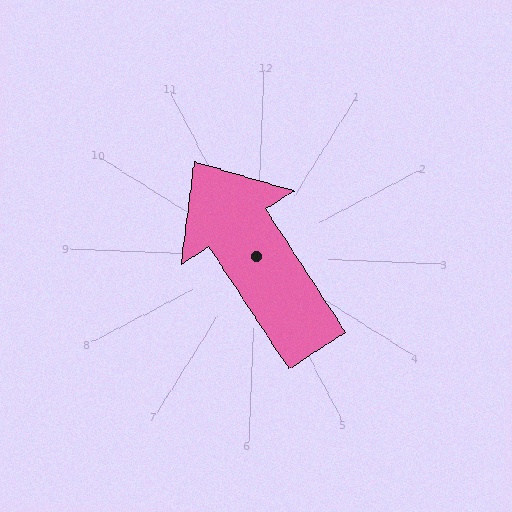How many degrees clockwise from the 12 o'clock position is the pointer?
Approximately 325 degrees.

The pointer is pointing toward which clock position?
Roughly 11 o'clock.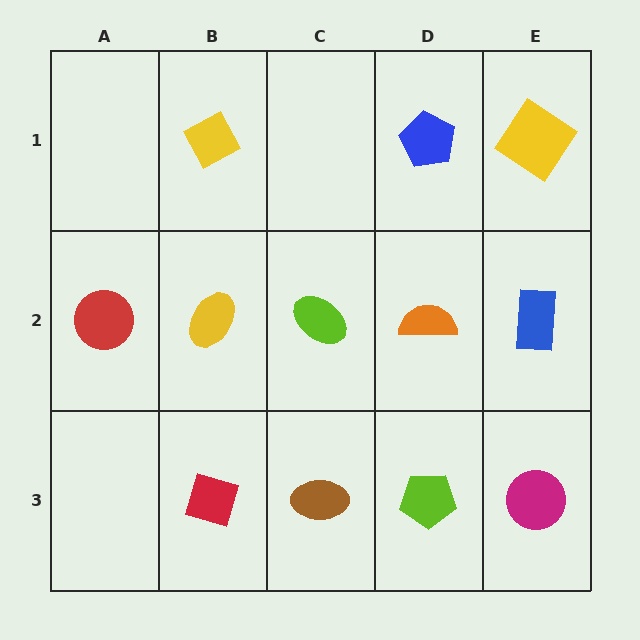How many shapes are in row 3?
4 shapes.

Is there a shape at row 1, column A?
No, that cell is empty.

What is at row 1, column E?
A yellow diamond.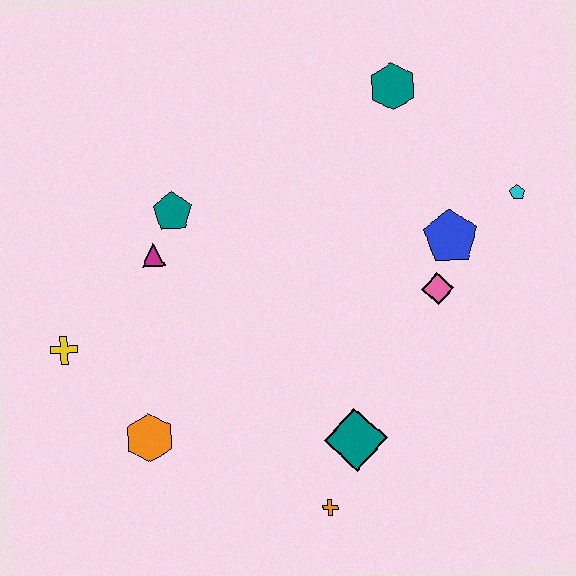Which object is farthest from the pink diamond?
The yellow cross is farthest from the pink diamond.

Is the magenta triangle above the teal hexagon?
No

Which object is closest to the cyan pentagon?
The blue pentagon is closest to the cyan pentagon.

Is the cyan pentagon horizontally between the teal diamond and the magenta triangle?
No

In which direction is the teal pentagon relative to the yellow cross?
The teal pentagon is above the yellow cross.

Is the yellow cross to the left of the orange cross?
Yes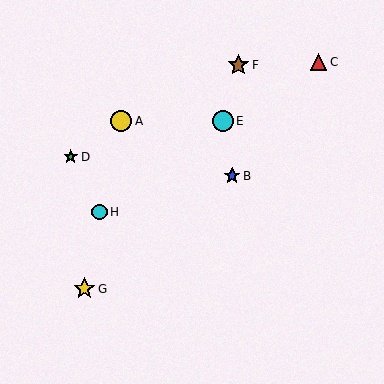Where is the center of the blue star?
The center of the blue star is at (232, 176).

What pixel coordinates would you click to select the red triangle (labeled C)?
Click at (318, 62) to select the red triangle C.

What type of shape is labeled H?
Shape H is a cyan circle.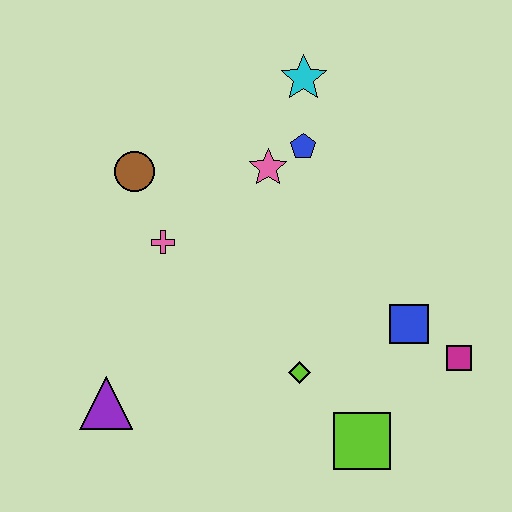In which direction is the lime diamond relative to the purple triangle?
The lime diamond is to the right of the purple triangle.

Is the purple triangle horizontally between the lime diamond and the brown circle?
No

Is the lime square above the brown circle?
No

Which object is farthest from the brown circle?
The magenta square is farthest from the brown circle.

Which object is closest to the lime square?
The lime diamond is closest to the lime square.